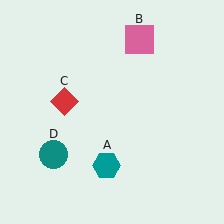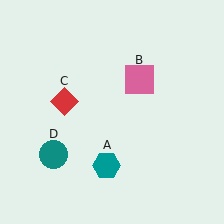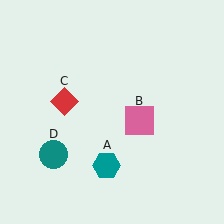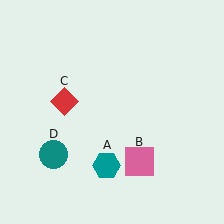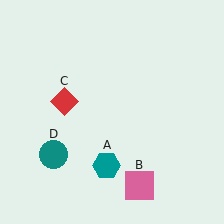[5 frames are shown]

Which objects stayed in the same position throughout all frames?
Teal hexagon (object A) and red diamond (object C) and teal circle (object D) remained stationary.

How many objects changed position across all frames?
1 object changed position: pink square (object B).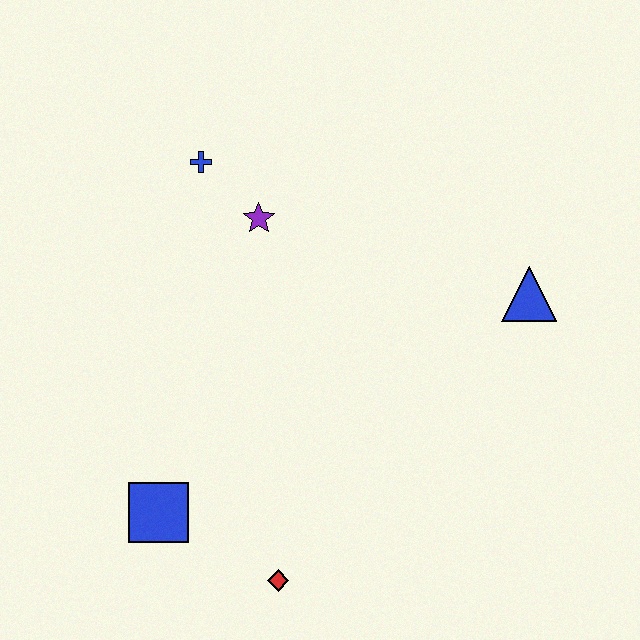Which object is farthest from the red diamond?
The blue cross is farthest from the red diamond.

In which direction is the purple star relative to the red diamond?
The purple star is above the red diamond.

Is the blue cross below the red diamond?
No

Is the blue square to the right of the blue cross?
No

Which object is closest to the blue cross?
The purple star is closest to the blue cross.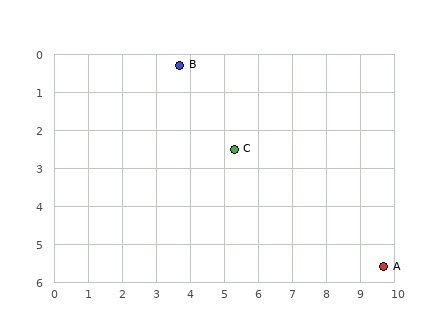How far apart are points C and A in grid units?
Points C and A are about 5.4 grid units apart.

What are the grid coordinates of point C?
Point C is at approximately (5.3, 2.5).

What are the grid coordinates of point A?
Point A is at approximately (9.7, 5.6).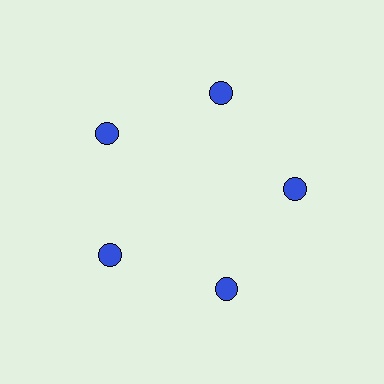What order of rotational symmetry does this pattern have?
This pattern has 5-fold rotational symmetry.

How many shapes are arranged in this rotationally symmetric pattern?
There are 5 shapes, arranged in 5 groups of 1.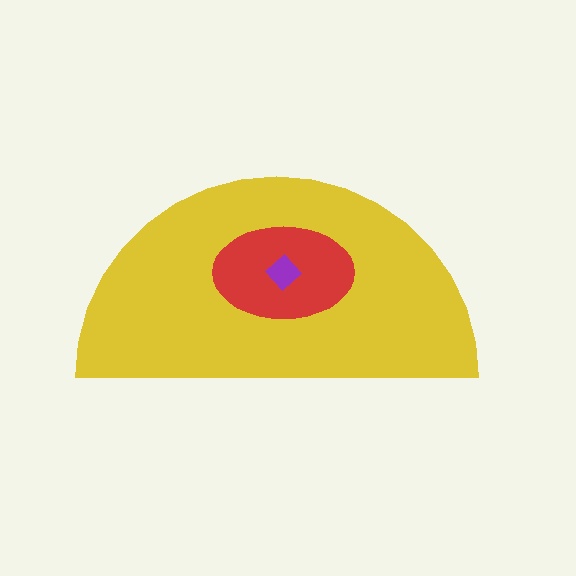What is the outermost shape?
The yellow semicircle.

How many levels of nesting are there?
3.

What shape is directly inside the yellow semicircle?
The red ellipse.